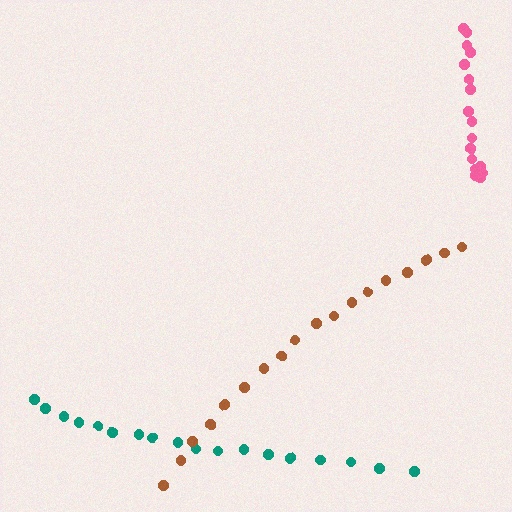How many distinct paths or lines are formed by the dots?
There are 3 distinct paths.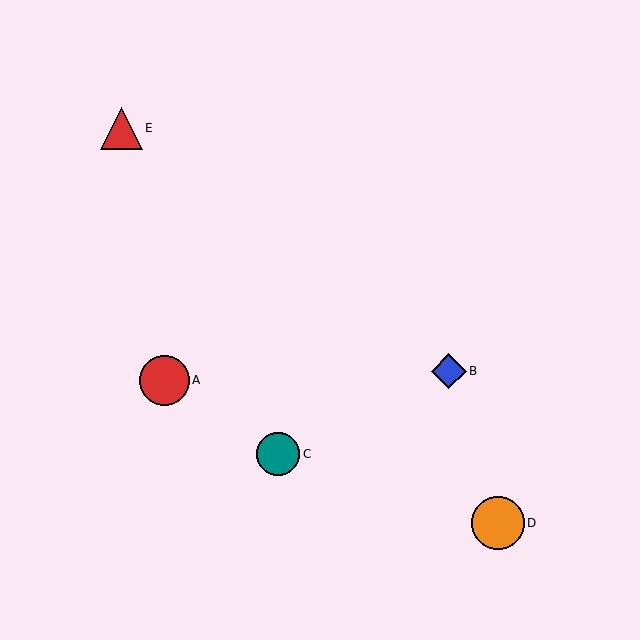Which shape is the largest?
The orange circle (labeled D) is the largest.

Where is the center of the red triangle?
The center of the red triangle is at (122, 128).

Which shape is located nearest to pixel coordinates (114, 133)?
The red triangle (labeled E) at (122, 128) is nearest to that location.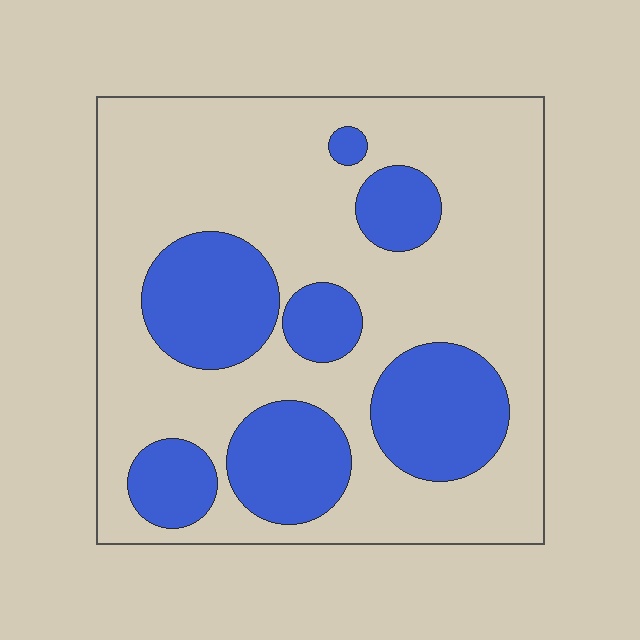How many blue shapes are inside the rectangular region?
7.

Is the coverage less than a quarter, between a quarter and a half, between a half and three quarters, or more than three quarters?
Between a quarter and a half.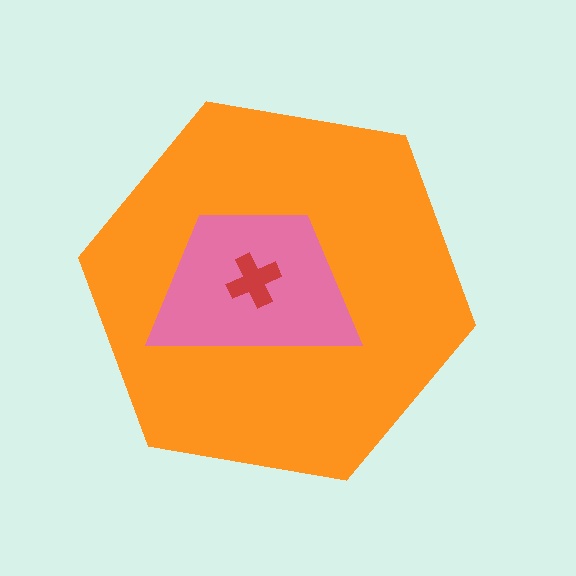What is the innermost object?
The red cross.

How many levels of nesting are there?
3.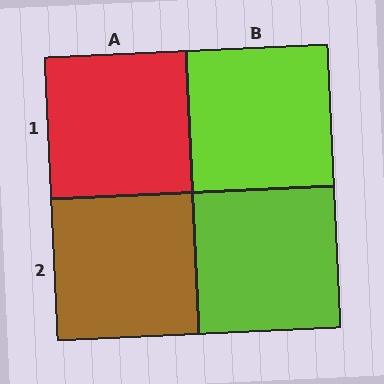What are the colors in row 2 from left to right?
Brown, lime.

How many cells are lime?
2 cells are lime.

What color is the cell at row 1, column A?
Red.